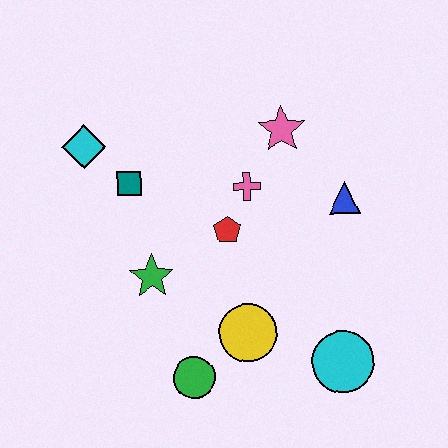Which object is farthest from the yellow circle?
The cyan diamond is farthest from the yellow circle.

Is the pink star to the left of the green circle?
No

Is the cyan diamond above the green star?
Yes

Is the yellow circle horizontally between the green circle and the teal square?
No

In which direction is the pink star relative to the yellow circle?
The pink star is above the yellow circle.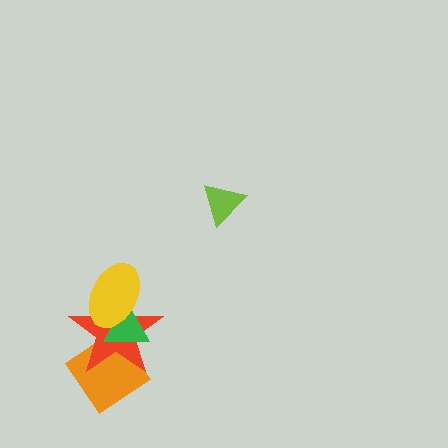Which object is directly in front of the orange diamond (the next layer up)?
The red star is directly in front of the orange diamond.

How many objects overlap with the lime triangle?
0 objects overlap with the lime triangle.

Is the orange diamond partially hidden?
Yes, it is partially covered by another shape.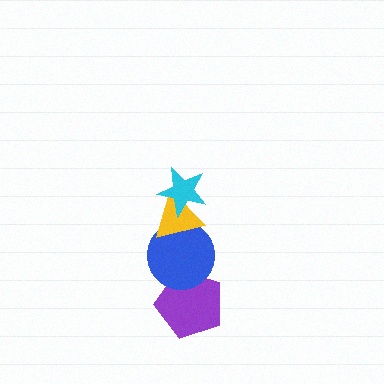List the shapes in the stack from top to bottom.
From top to bottom: the cyan star, the yellow triangle, the blue circle, the purple pentagon.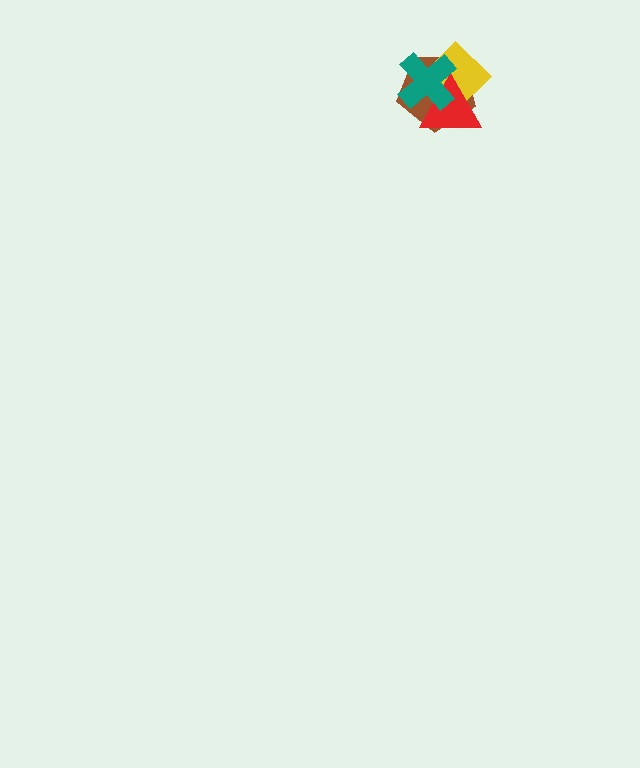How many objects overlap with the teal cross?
3 objects overlap with the teal cross.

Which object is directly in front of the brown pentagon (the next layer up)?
The yellow diamond is directly in front of the brown pentagon.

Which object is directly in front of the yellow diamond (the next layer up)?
The red triangle is directly in front of the yellow diamond.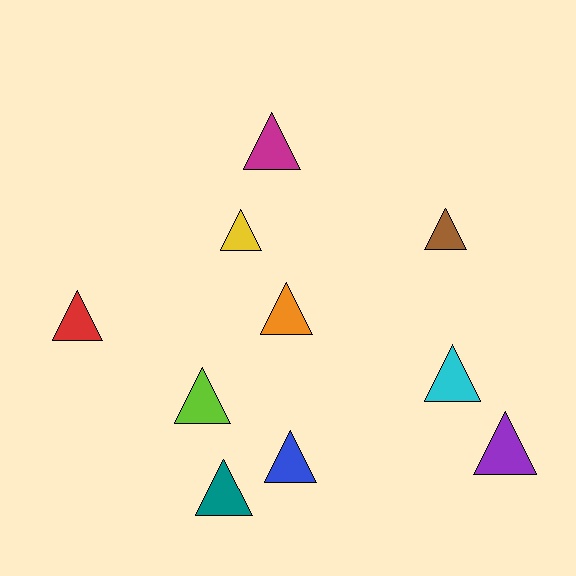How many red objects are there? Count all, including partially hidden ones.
There is 1 red object.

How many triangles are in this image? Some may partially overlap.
There are 10 triangles.